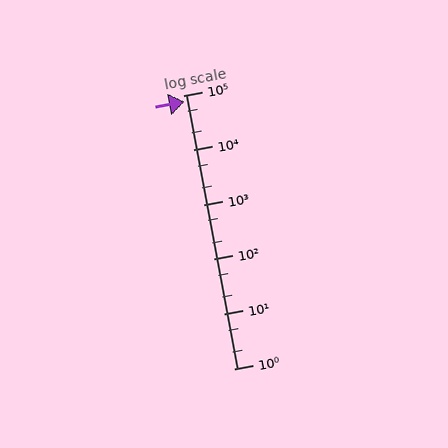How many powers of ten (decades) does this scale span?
The scale spans 5 decades, from 1 to 100000.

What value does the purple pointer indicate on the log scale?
The pointer indicates approximately 75000.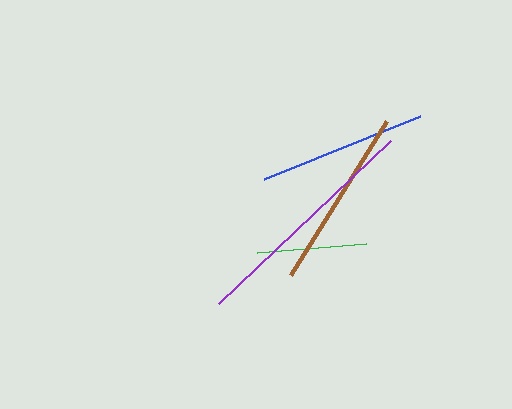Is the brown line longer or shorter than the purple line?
The purple line is longer than the brown line.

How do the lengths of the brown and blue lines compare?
The brown and blue lines are approximately the same length.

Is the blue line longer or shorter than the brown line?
The brown line is longer than the blue line.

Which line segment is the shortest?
The green line is the shortest at approximately 110 pixels.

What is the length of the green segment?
The green segment is approximately 110 pixels long.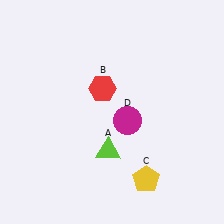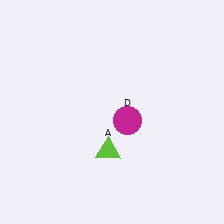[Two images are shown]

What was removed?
The red hexagon (B), the yellow pentagon (C) were removed in Image 2.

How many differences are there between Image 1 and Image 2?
There are 2 differences between the two images.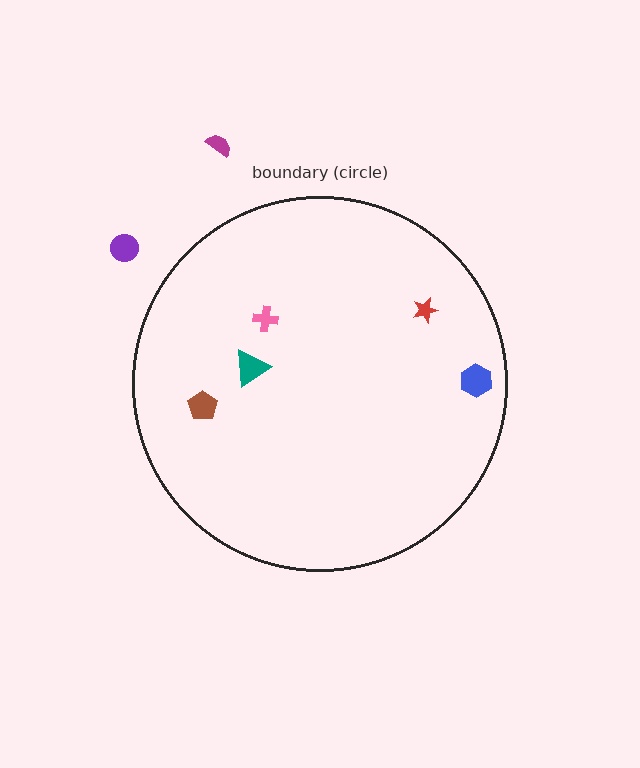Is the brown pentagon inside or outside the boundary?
Inside.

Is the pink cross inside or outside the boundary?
Inside.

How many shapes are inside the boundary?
5 inside, 2 outside.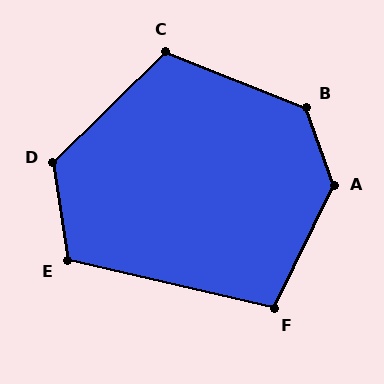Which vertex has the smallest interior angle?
F, at approximately 103 degrees.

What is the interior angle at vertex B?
Approximately 131 degrees (obtuse).